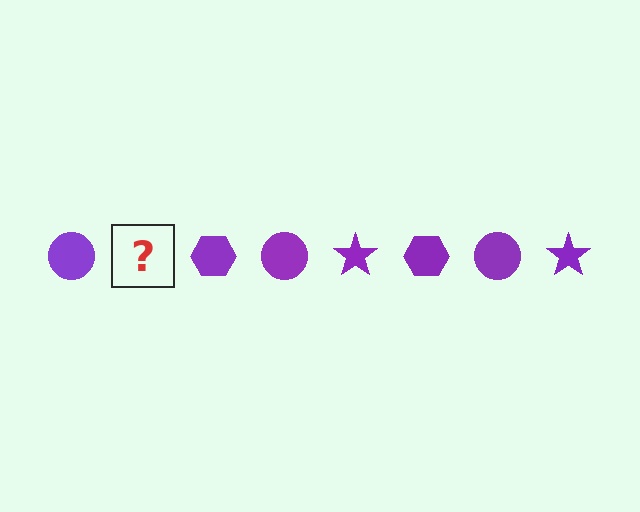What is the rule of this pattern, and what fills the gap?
The rule is that the pattern cycles through circle, star, hexagon shapes in purple. The gap should be filled with a purple star.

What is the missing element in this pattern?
The missing element is a purple star.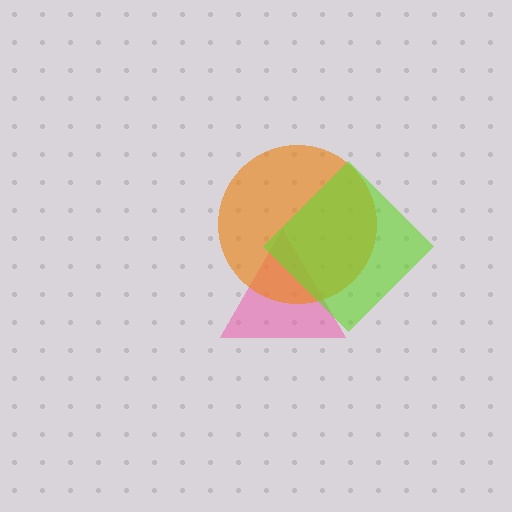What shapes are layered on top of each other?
The layered shapes are: a pink triangle, an orange circle, a lime diamond.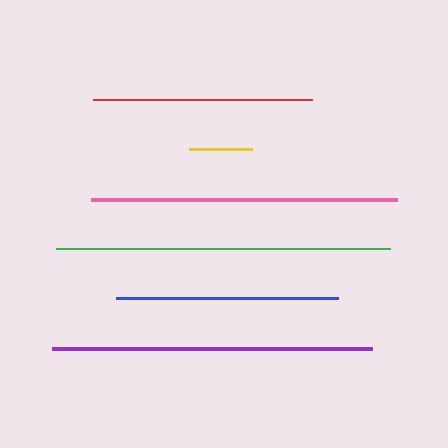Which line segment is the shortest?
The yellow line is the shortest at approximately 63 pixels.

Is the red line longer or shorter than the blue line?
The blue line is longer than the red line.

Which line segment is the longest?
The green line is the longest at approximately 334 pixels.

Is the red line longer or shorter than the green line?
The green line is longer than the red line.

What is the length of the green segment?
The green segment is approximately 334 pixels long.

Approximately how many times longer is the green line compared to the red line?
The green line is approximately 1.5 times the length of the red line.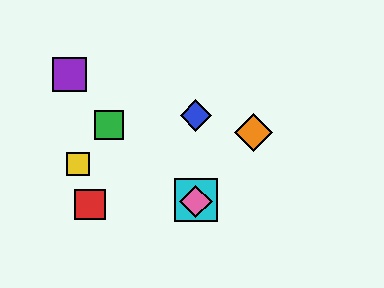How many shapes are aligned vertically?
3 shapes (the blue diamond, the cyan square, the pink diamond) are aligned vertically.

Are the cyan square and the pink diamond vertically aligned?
Yes, both are at x≈196.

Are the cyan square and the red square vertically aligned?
No, the cyan square is at x≈196 and the red square is at x≈90.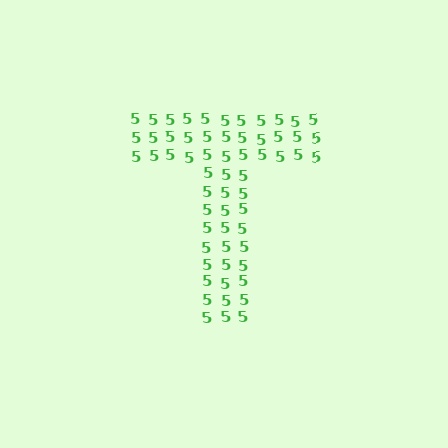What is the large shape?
The large shape is the letter T.